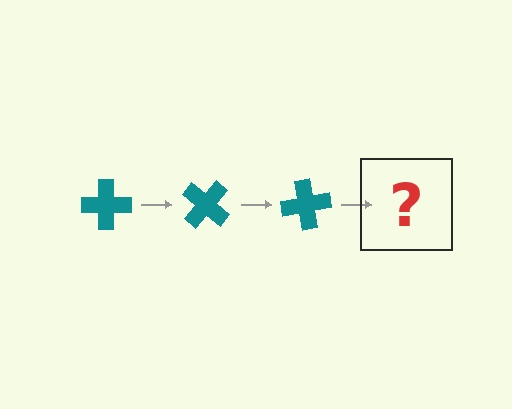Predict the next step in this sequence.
The next step is a teal cross rotated 120 degrees.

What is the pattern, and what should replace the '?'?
The pattern is that the cross rotates 40 degrees each step. The '?' should be a teal cross rotated 120 degrees.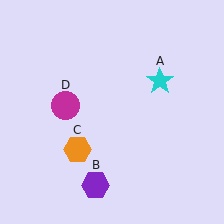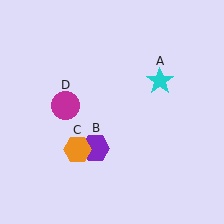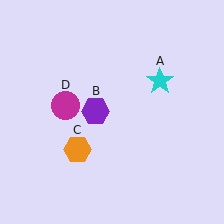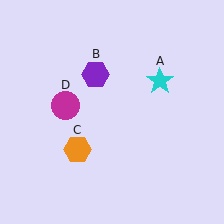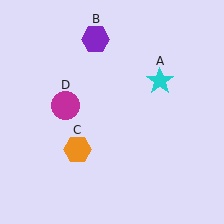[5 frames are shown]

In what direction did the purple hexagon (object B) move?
The purple hexagon (object B) moved up.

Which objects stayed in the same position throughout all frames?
Cyan star (object A) and orange hexagon (object C) and magenta circle (object D) remained stationary.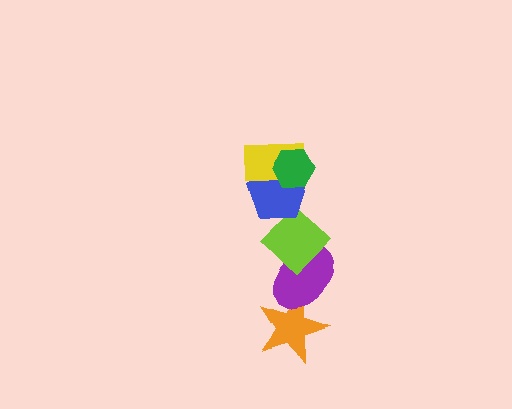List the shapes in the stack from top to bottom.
From top to bottom: the green hexagon, the yellow rectangle, the blue pentagon, the lime diamond, the purple ellipse, the orange star.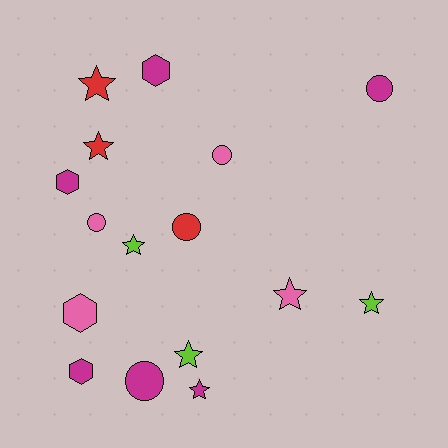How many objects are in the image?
There are 16 objects.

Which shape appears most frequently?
Star, with 7 objects.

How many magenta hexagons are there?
There are 3 magenta hexagons.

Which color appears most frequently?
Magenta, with 6 objects.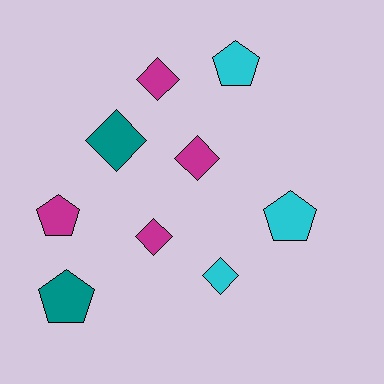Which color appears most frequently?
Magenta, with 4 objects.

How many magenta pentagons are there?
There is 1 magenta pentagon.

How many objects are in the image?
There are 9 objects.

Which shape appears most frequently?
Diamond, with 5 objects.